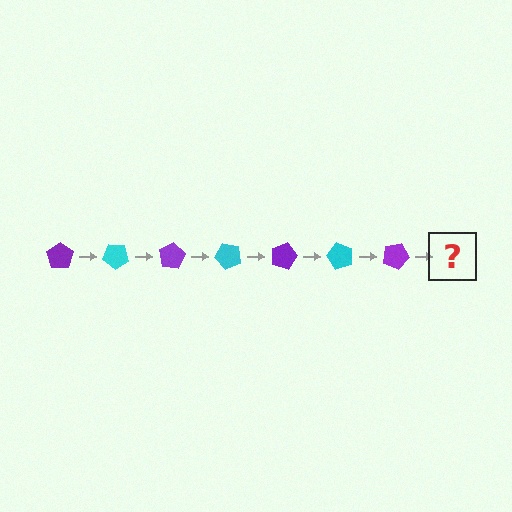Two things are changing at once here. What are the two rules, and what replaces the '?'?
The two rules are that it rotates 40 degrees each step and the color cycles through purple and cyan. The '?' should be a cyan pentagon, rotated 280 degrees from the start.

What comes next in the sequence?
The next element should be a cyan pentagon, rotated 280 degrees from the start.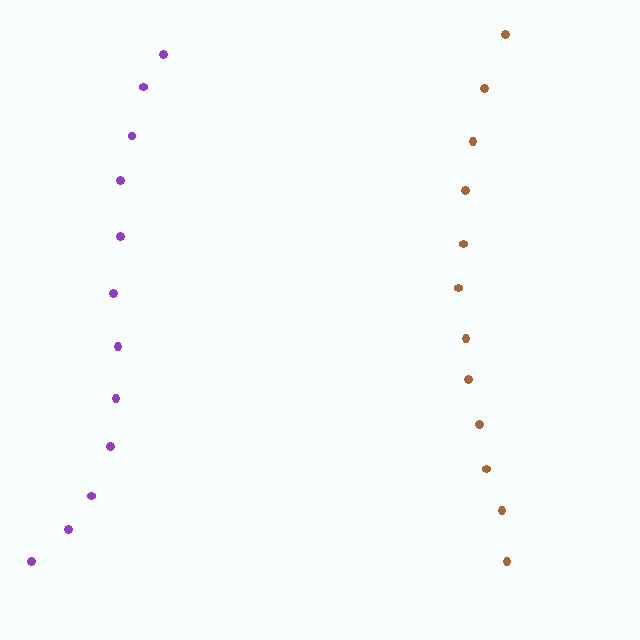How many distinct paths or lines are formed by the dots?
There are 2 distinct paths.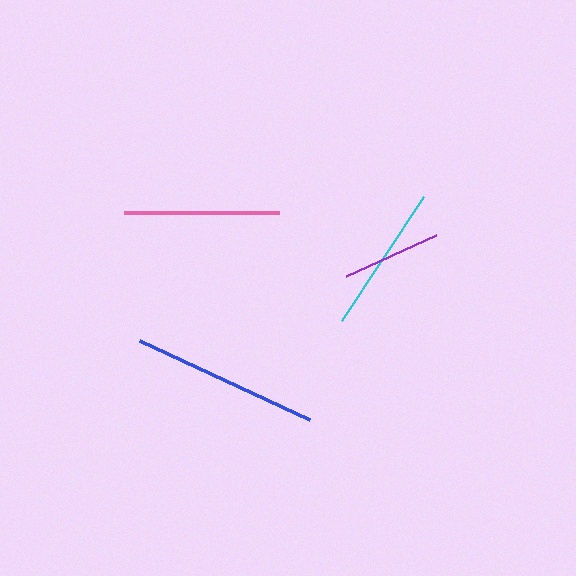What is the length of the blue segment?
The blue segment is approximately 188 pixels long.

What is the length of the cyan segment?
The cyan segment is approximately 149 pixels long.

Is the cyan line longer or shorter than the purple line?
The cyan line is longer than the purple line.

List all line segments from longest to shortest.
From longest to shortest: blue, pink, cyan, purple.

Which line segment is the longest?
The blue line is the longest at approximately 188 pixels.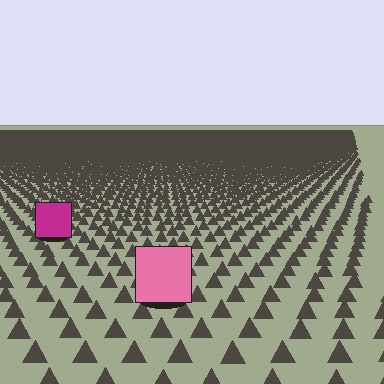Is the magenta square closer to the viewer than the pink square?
No. The pink square is closer — you can tell from the texture gradient: the ground texture is coarser near it.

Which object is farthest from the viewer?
The magenta square is farthest from the viewer. It appears smaller and the ground texture around it is denser.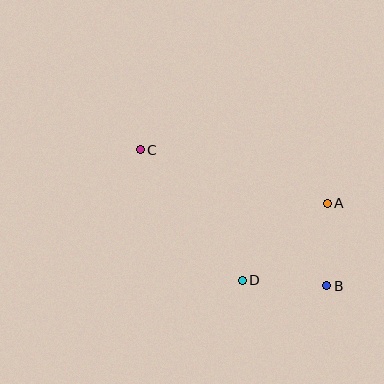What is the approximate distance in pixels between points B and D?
The distance between B and D is approximately 84 pixels.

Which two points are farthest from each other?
Points B and C are farthest from each other.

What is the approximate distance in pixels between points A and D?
The distance between A and D is approximately 115 pixels.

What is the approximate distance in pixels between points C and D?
The distance between C and D is approximately 166 pixels.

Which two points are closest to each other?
Points A and B are closest to each other.